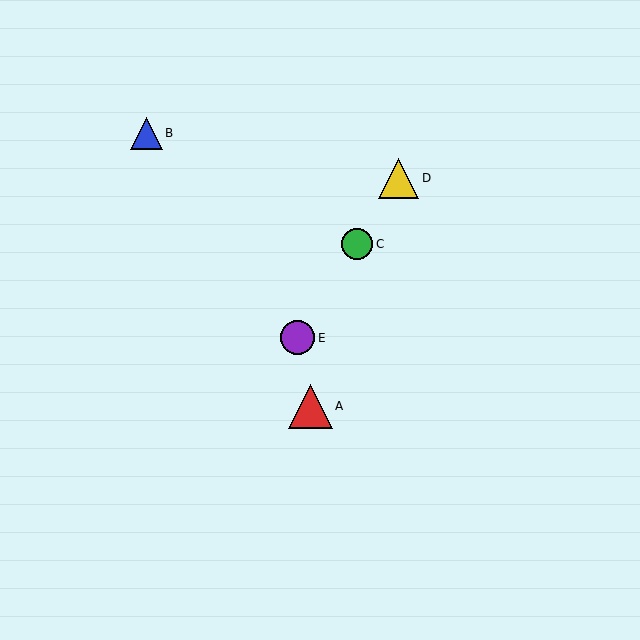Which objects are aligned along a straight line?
Objects C, D, E are aligned along a straight line.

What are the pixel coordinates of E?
Object E is at (298, 338).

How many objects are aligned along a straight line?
3 objects (C, D, E) are aligned along a straight line.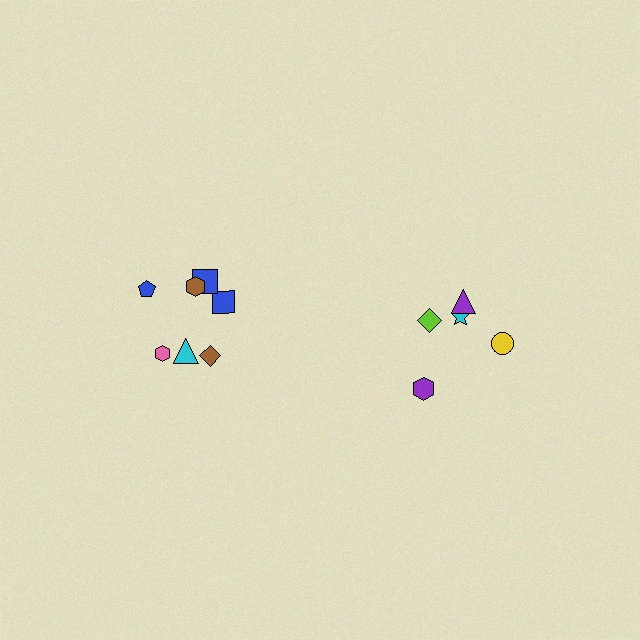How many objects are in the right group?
There are 5 objects.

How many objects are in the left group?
There are 7 objects.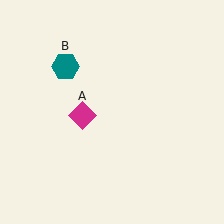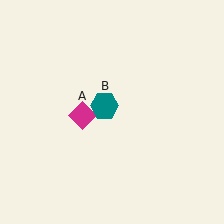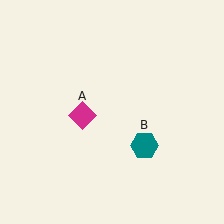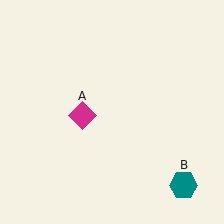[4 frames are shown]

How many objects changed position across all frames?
1 object changed position: teal hexagon (object B).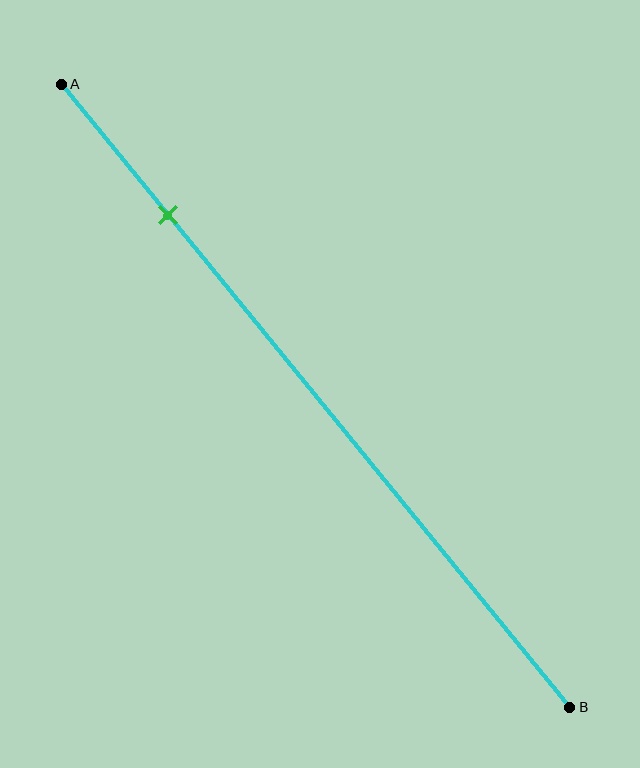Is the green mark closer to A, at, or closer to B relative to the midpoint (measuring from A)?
The green mark is closer to point A than the midpoint of segment AB.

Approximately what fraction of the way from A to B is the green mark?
The green mark is approximately 20% of the way from A to B.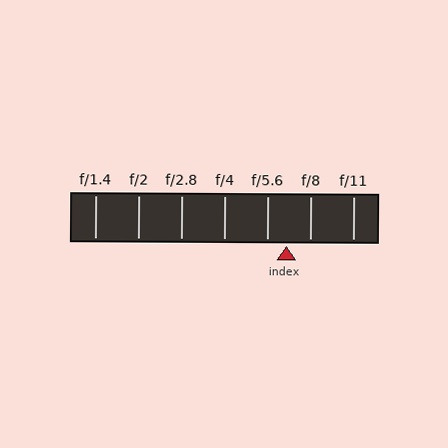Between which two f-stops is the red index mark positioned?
The index mark is between f/5.6 and f/8.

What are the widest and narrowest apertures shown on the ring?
The widest aperture shown is f/1.4 and the narrowest is f/11.